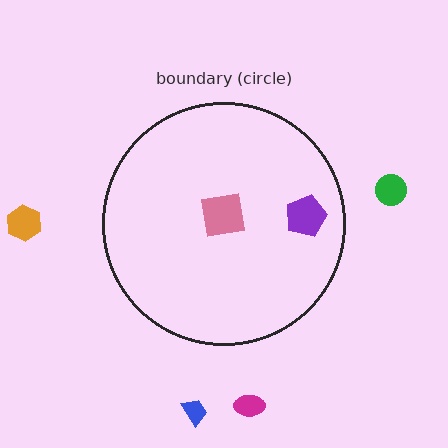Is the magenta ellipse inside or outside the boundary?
Outside.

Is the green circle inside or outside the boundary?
Outside.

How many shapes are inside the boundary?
2 inside, 4 outside.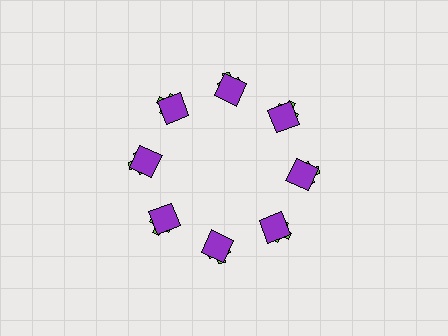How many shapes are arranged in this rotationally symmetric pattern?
There are 16 shapes, arranged in 8 groups of 2.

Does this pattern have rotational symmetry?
Yes, this pattern has 8-fold rotational symmetry. It looks the same after rotating 45 degrees around the center.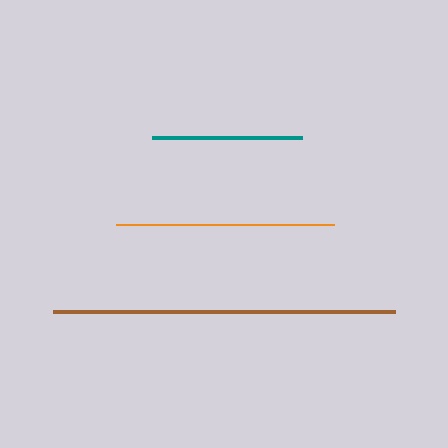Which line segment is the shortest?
The teal line is the shortest at approximately 150 pixels.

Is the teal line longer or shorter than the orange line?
The orange line is longer than the teal line.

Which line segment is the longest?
The brown line is the longest at approximately 342 pixels.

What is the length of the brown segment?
The brown segment is approximately 342 pixels long.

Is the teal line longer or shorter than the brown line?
The brown line is longer than the teal line.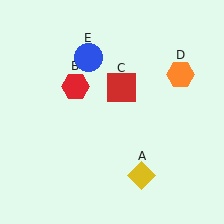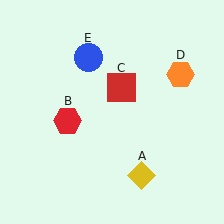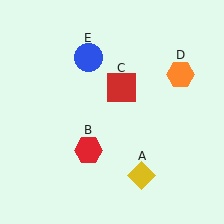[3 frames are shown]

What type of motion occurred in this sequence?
The red hexagon (object B) rotated counterclockwise around the center of the scene.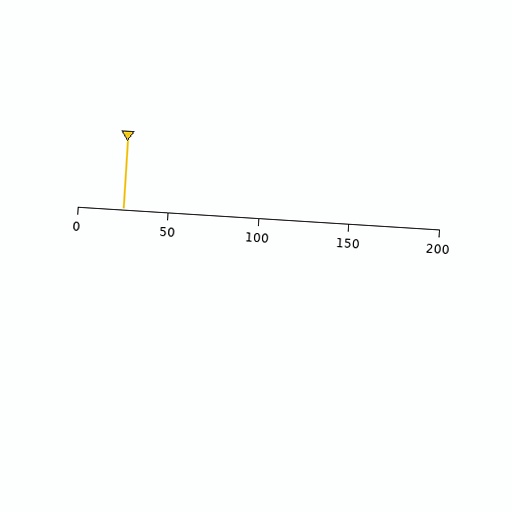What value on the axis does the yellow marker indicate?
The marker indicates approximately 25.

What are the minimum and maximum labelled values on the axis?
The axis runs from 0 to 200.